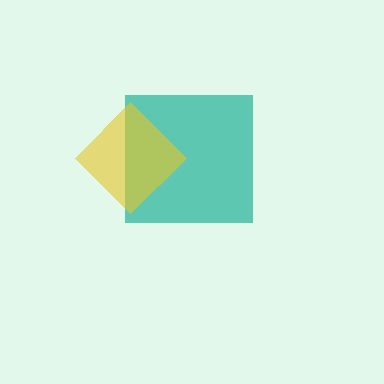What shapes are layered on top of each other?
The layered shapes are: a teal square, a yellow diamond.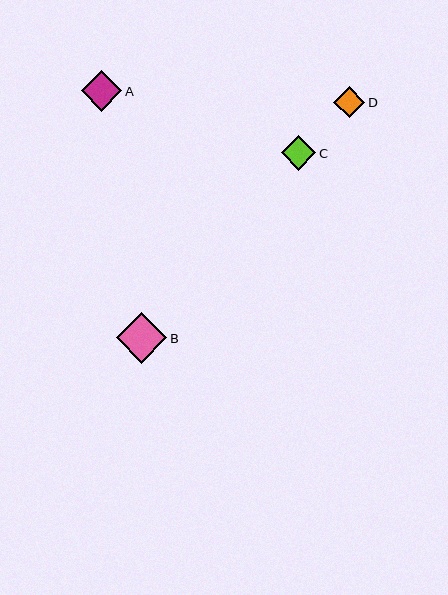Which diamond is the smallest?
Diamond D is the smallest with a size of approximately 31 pixels.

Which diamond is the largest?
Diamond B is the largest with a size of approximately 51 pixels.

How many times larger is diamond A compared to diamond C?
Diamond A is approximately 1.2 times the size of diamond C.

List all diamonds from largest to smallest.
From largest to smallest: B, A, C, D.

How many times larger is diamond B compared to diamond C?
Diamond B is approximately 1.5 times the size of diamond C.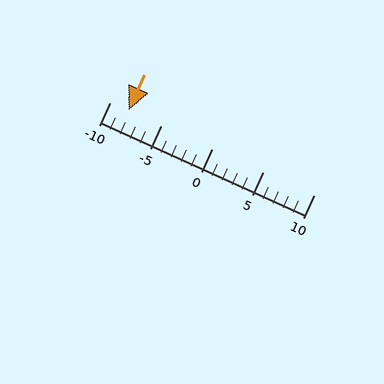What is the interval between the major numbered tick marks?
The major tick marks are spaced 5 units apart.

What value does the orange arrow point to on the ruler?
The orange arrow points to approximately -8.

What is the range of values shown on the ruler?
The ruler shows values from -10 to 10.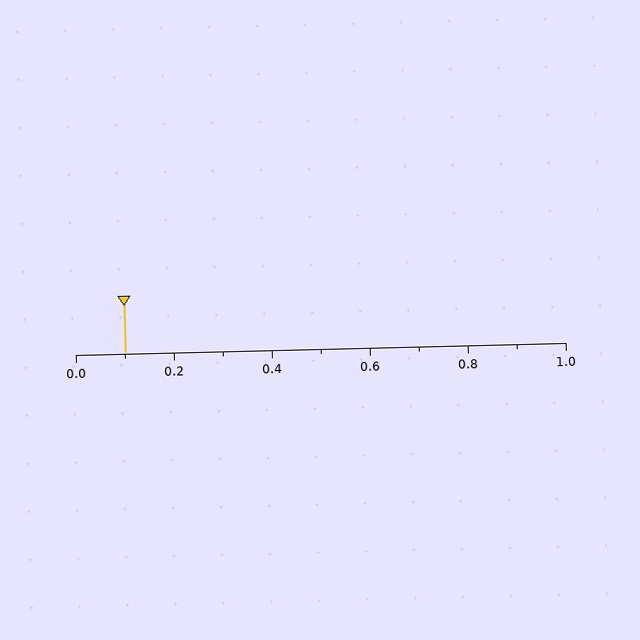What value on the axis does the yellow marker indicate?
The marker indicates approximately 0.1.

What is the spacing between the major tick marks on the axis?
The major ticks are spaced 0.2 apart.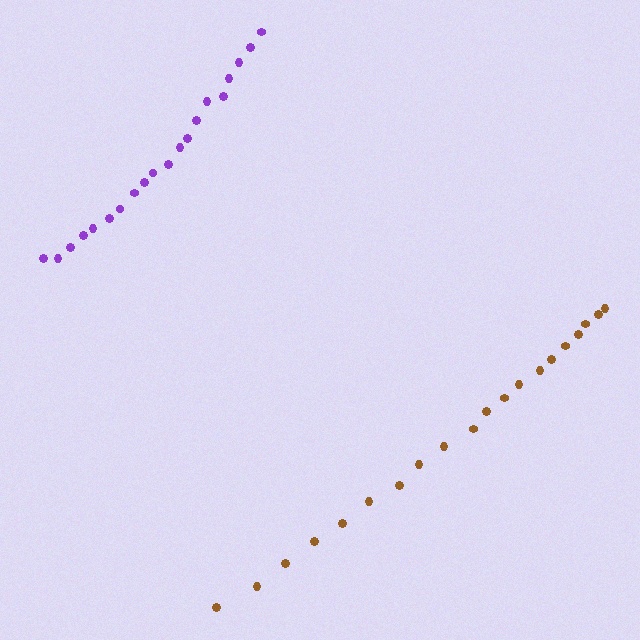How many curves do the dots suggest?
There are 2 distinct paths.